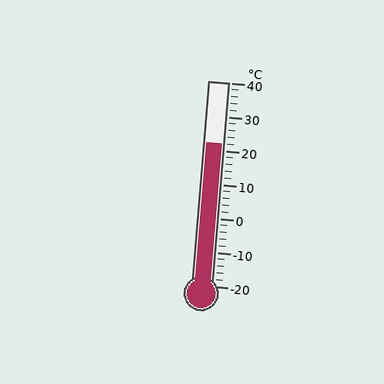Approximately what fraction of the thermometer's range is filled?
The thermometer is filled to approximately 70% of its range.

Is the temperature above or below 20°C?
The temperature is above 20°C.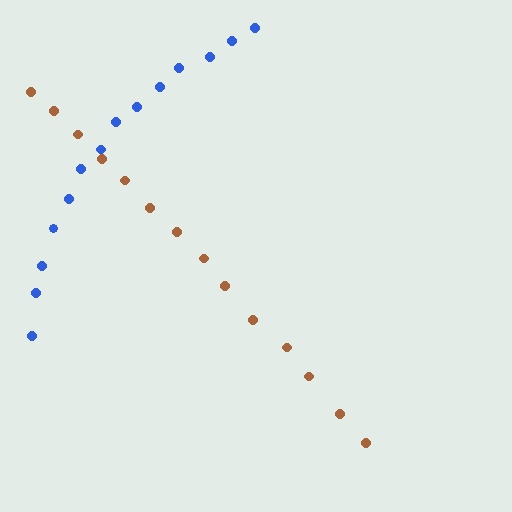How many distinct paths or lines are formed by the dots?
There are 2 distinct paths.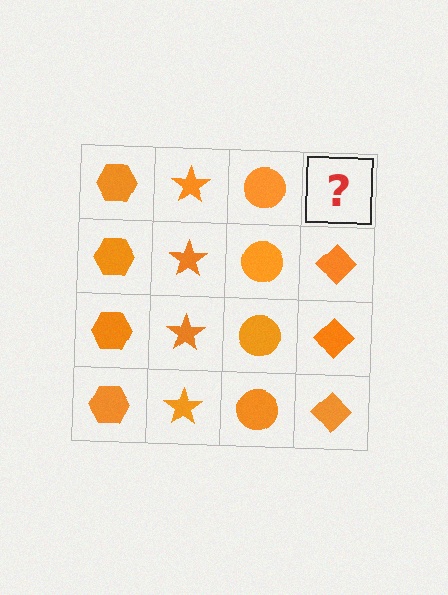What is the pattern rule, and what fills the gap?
The rule is that each column has a consistent shape. The gap should be filled with an orange diamond.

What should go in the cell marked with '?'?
The missing cell should contain an orange diamond.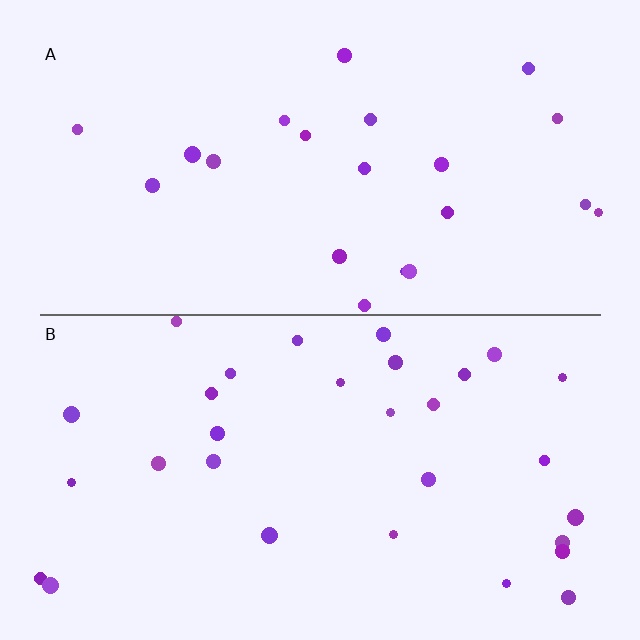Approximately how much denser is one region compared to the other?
Approximately 1.4× — region B over region A.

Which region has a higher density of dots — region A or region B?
B (the bottom).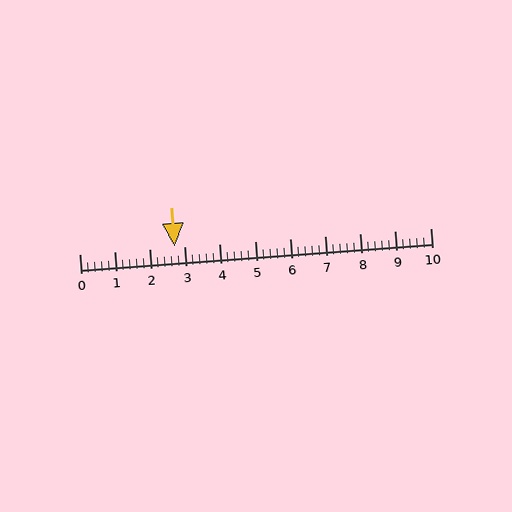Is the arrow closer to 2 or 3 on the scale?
The arrow is closer to 3.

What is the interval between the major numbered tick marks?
The major tick marks are spaced 1 units apart.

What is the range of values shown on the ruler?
The ruler shows values from 0 to 10.